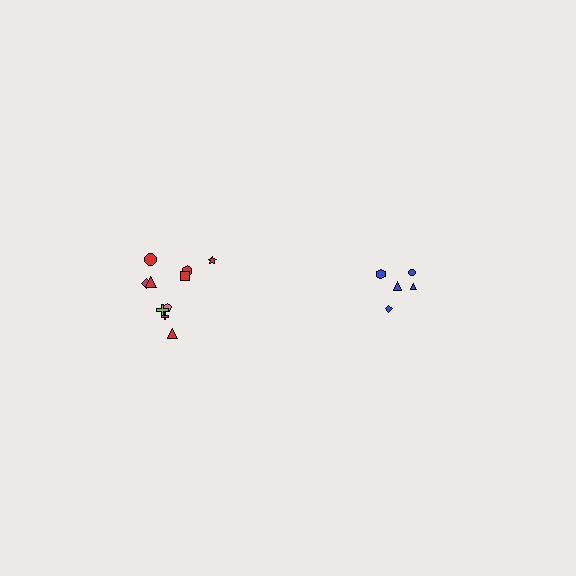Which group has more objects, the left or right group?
The left group.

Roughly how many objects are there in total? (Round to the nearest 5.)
Roughly 15 objects in total.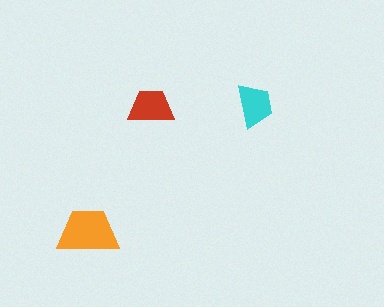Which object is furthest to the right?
The cyan trapezoid is rightmost.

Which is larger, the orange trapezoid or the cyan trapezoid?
The orange one.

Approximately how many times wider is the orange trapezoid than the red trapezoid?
About 1.5 times wider.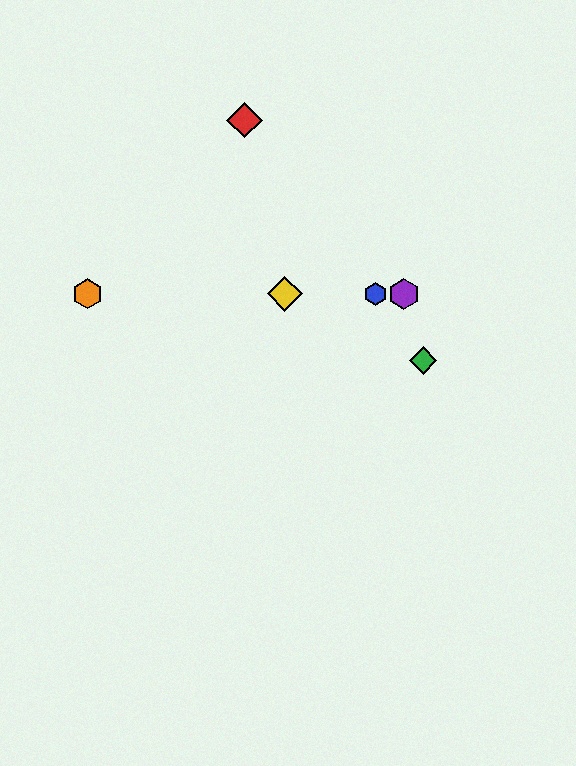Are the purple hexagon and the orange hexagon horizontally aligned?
Yes, both are at y≈294.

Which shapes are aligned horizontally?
The blue hexagon, the yellow diamond, the purple hexagon, the orange hexagon are aligned horizontally.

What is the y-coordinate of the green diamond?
The green diamond is at y≈361.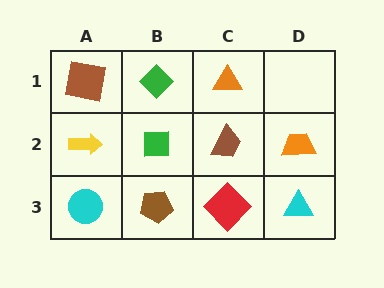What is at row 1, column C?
An orange triangle.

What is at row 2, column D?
An orange trapezoid.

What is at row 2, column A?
A yellow arrow.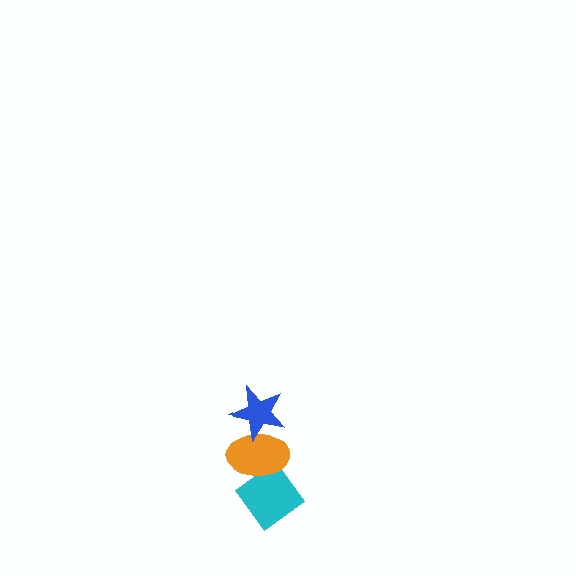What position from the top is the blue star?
The blue star is 1st from the top.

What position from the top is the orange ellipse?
The orange ellipse is 2nd from the top.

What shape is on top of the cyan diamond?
The orange ellipse is on top of the cyan diamond.